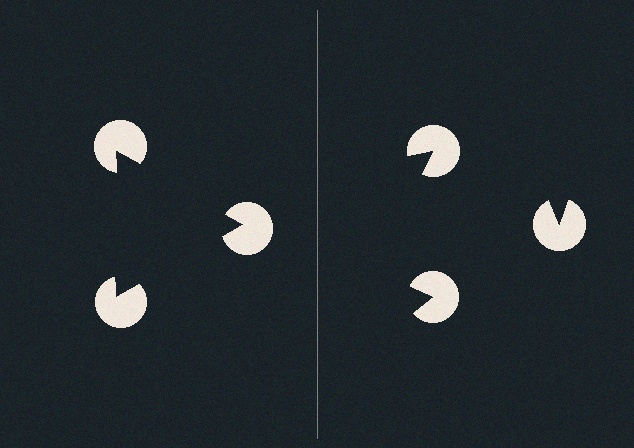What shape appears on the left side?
An illusory triangle.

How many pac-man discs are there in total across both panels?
6 — 3 on each side.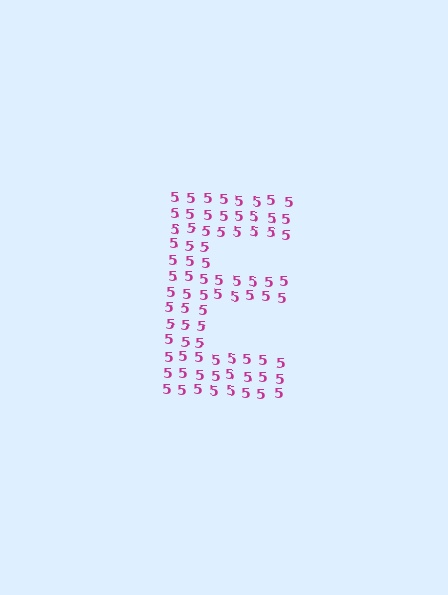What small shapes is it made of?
It is made of small digit 5's.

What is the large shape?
The large shape is the letter E.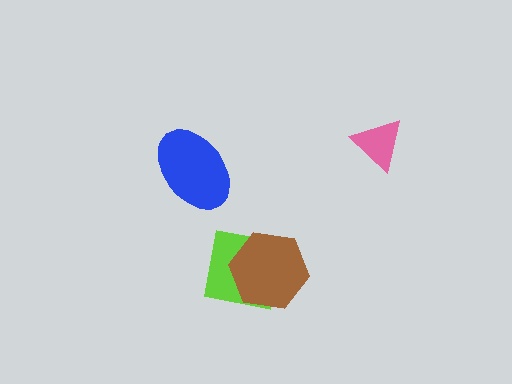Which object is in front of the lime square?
The brown hexagon is in front of the lime square.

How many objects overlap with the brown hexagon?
1 object overlaps with the brown hexagon.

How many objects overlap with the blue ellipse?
0 objects overlap with the blue ellipse.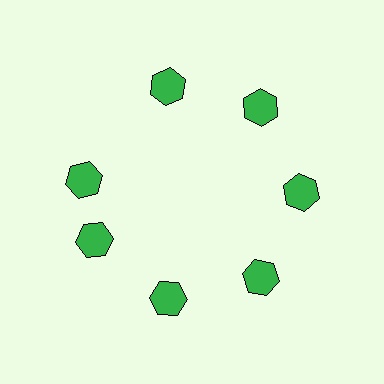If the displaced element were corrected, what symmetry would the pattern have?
It would have 7-fold rotational symmetry — the pattern would map onto itself every 51 degrees.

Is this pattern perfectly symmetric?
No. The 7 green hexagons are arranged in a ring, but one element near the 10 o'clock position is rotated out of alignment along the ring, breaking the 7-fold rotational symmetry.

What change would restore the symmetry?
The symmetry would be restored by rotating it back into even spacing with its neighbors so that all 7 hexagons sit at equal angles and equal distance from the center.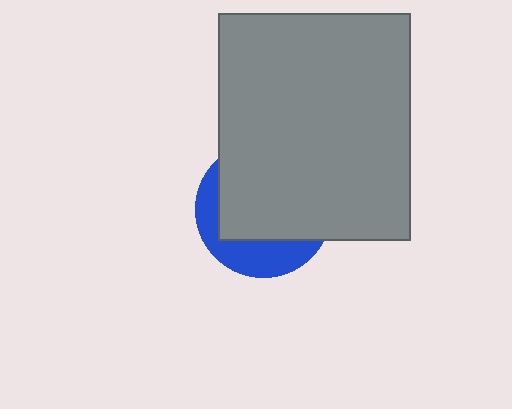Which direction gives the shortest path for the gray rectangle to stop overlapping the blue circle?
Moving toward the upper-right gives the shortest separation.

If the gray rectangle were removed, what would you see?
You would see the complete blue circle.